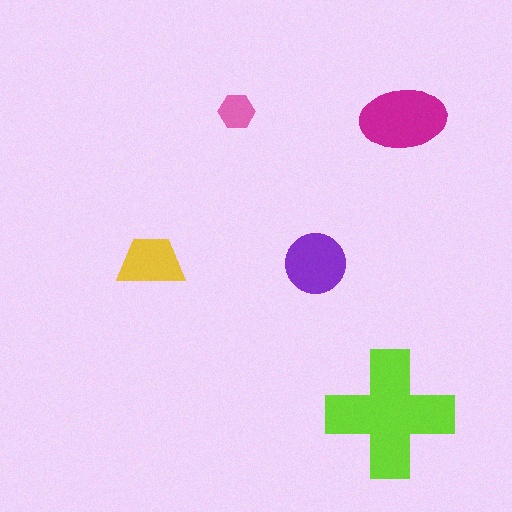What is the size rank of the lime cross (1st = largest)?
1st.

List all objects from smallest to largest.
The pink hexagon, the yellow trapezoid, the purple circle, the magenta ellipse, the lime cross.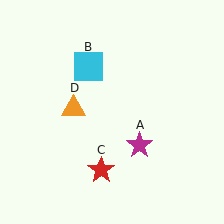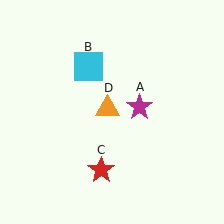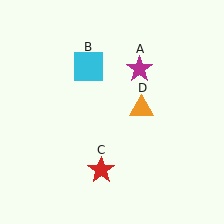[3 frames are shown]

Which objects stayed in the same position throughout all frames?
Cyan square (object B) and red star (object C) remained stationary.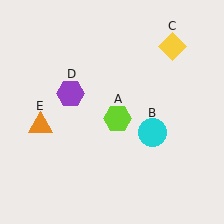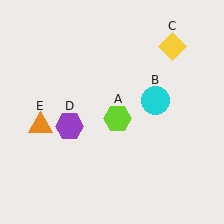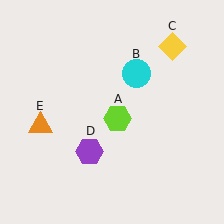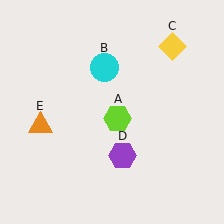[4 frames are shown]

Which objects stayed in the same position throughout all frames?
Lime hexagon (object A) and yellow diamond (object C) and orange triangle (object E) remained stationary.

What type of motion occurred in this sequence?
The cyan circle (object B), purple hexagon (object D) rotated counterclockwise around the center of the scene.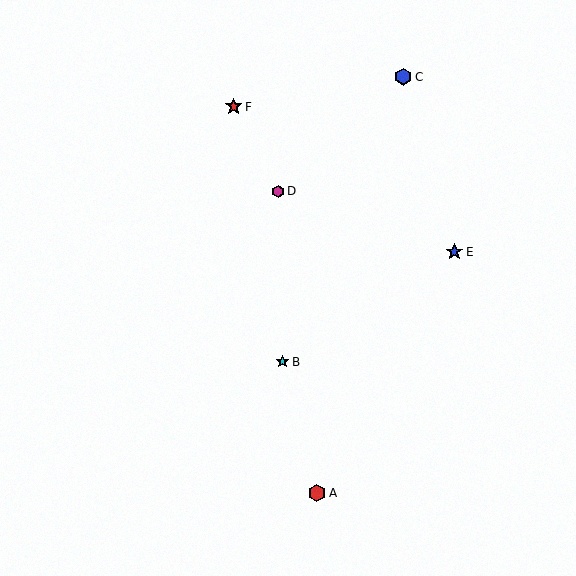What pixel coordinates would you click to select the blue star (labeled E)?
Click at (454, 252) to select the blue star E.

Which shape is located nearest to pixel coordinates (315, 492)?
The red hexagon (labeled A) at (317, 493) is nearest to that location.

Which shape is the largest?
The red hexagon (labeled A) is the largest.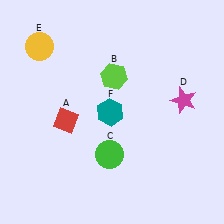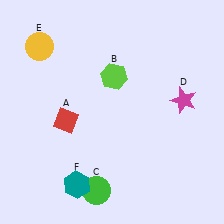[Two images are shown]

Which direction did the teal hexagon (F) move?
The teal hexagon (F) moved down.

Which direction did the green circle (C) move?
The green circle (C) moved down.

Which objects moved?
The objects that moved are: the green circle (C), the teal hexagon (F).